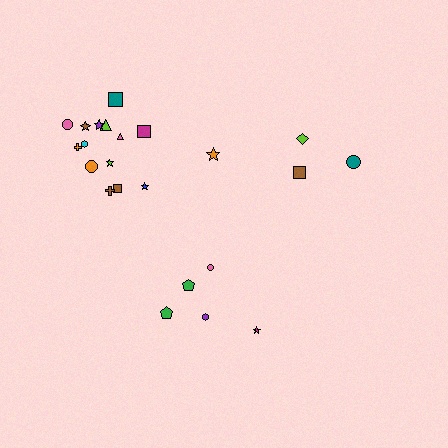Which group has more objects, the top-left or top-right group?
The top-left group.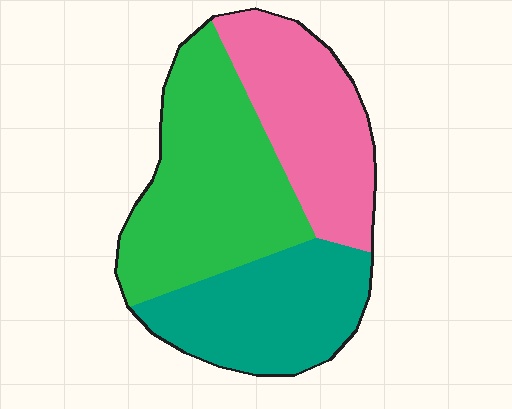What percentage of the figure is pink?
Pink covers around 30% of the figure.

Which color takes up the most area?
Green, at roughly 40%.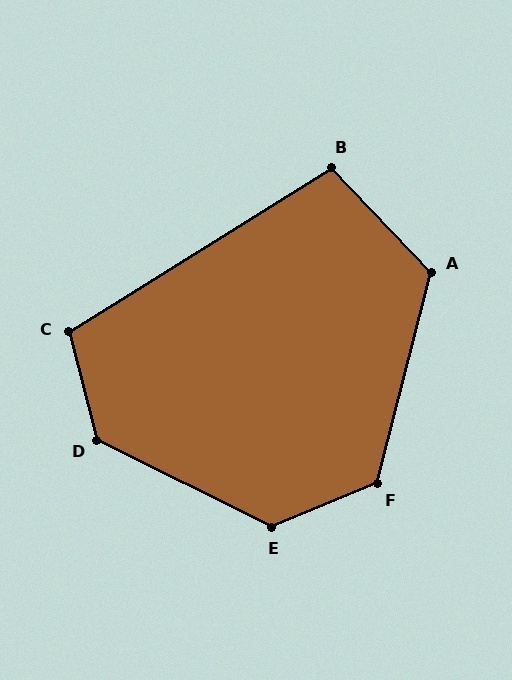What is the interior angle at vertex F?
Approximately 127 degrees (obtuse).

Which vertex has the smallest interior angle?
B, at approximately 102 degrees.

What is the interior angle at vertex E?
Approximately 131 degrees (obtuse).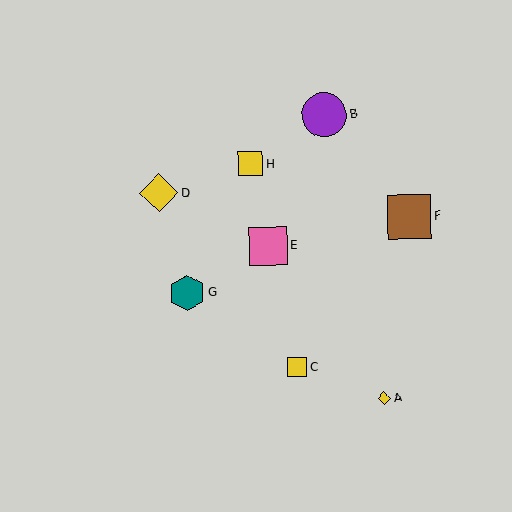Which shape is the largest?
The purple circle (labeled B) is the largest.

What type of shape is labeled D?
Shape D is a yellow diamond.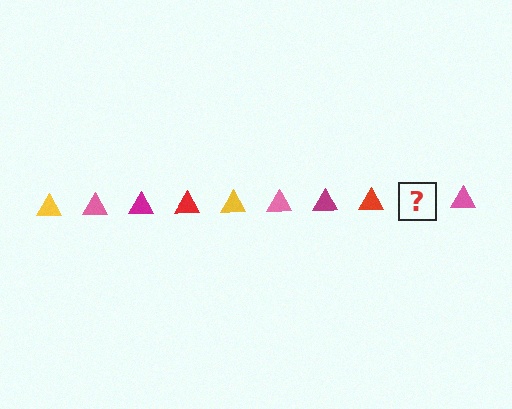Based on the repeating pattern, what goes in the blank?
The blank should be a yellow triangle.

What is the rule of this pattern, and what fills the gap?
The rule is that the pattern cycles through yellow, pink, magenta, red triangles. The gap should be filled with a yellow triangle.